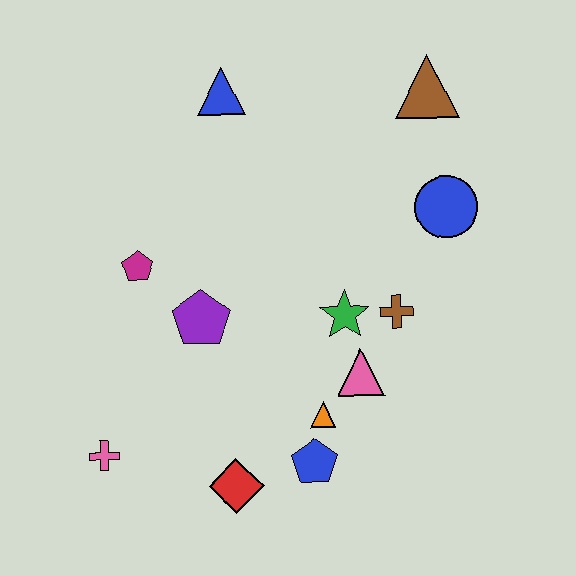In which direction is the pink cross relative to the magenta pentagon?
The pink cross is below the magenta pentagon.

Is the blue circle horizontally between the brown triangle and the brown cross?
No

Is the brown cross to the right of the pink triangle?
Yes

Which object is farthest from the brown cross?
The pink cross is farthest from the brown cross.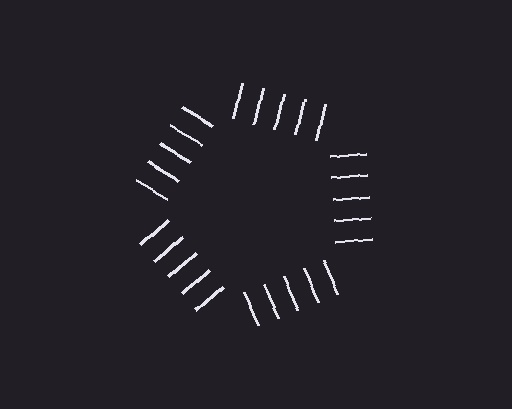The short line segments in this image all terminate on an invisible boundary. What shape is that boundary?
An illusory pentagon — the line segments terminate on its edges but no continuous stroke is drawn.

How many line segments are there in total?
25 — 5 along each of the 5 edges.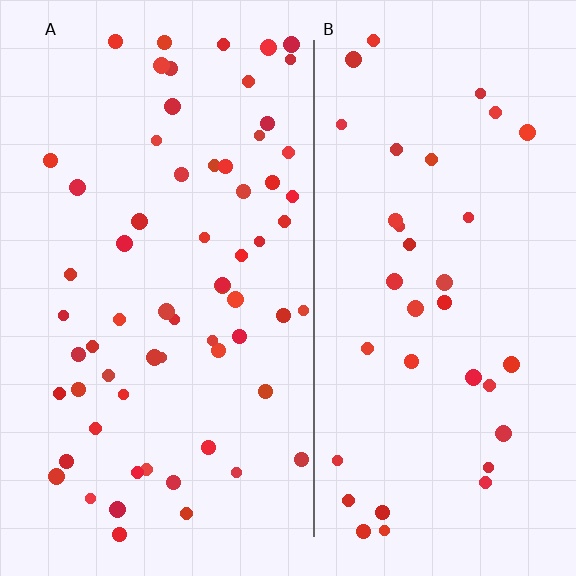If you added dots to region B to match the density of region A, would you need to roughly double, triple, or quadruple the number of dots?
Approximately double.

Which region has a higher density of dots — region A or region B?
A (the left).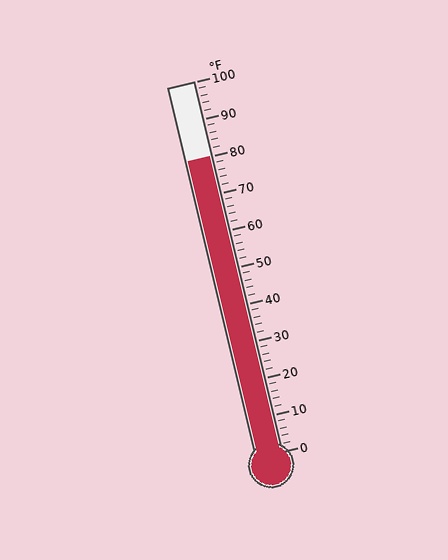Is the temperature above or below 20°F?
The temperature is above 20°F.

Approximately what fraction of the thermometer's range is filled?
The thermometer is filled to approximately 80% of its range.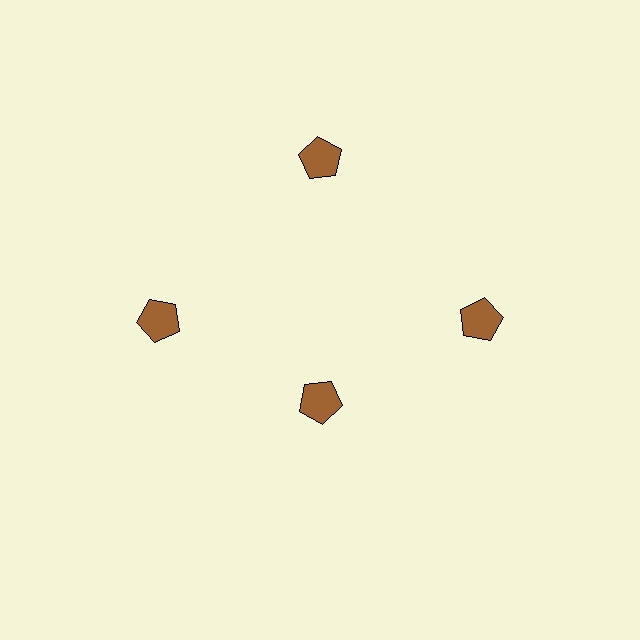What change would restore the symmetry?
The symmetry would be restored by moving it outward, back onto the ring so that all 4 pentagons sit at equal angles and equal distance from the center.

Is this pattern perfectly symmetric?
No. The 4 brown pentagons are arranged in a ring, but one element near the 6 o'clock position is pulled inward toward the center, breaking the 4-fold rotational symmetry.